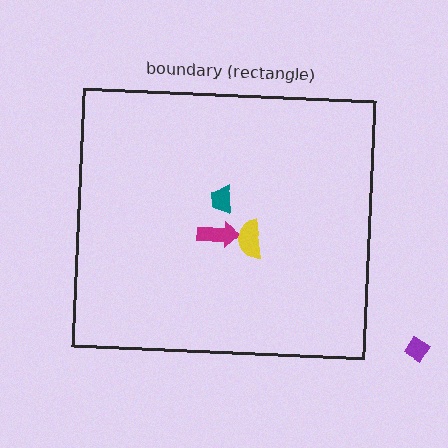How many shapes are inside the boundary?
3 inside, 1 outside.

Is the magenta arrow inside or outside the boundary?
Inside.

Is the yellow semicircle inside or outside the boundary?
Inside.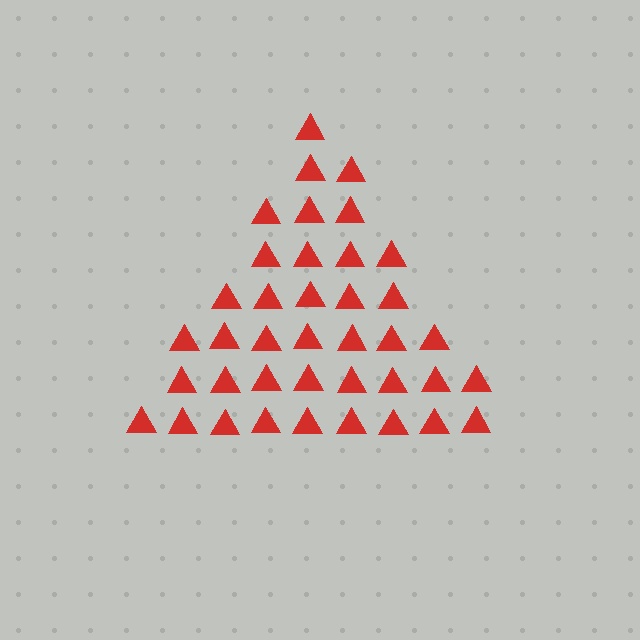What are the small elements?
The small elements are triangles.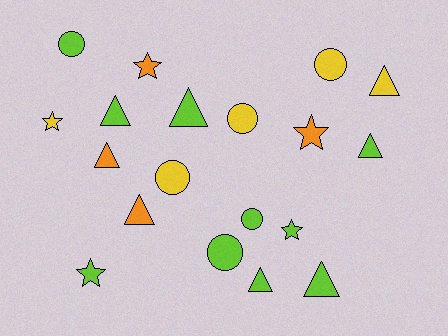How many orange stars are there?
There are 2 orange stars.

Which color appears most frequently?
Lime, with 10 objects.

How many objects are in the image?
There are 19 objects.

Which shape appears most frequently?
Triangle, with 8 objects.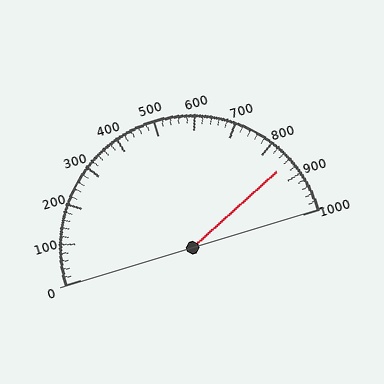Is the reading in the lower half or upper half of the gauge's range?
The reading is in the upper half of the range (0 to 1000).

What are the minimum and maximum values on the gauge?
The gauge ranges from 0 to 1000.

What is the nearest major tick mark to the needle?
The nearest major tick mark is 900.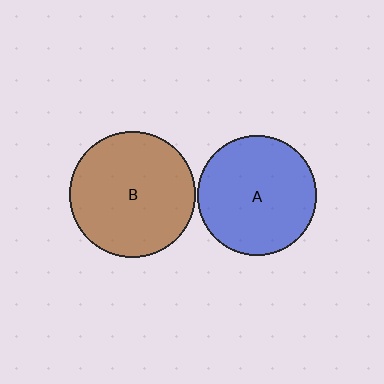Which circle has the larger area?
Circle B (brown).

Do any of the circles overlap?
No, none of the circles overlap.